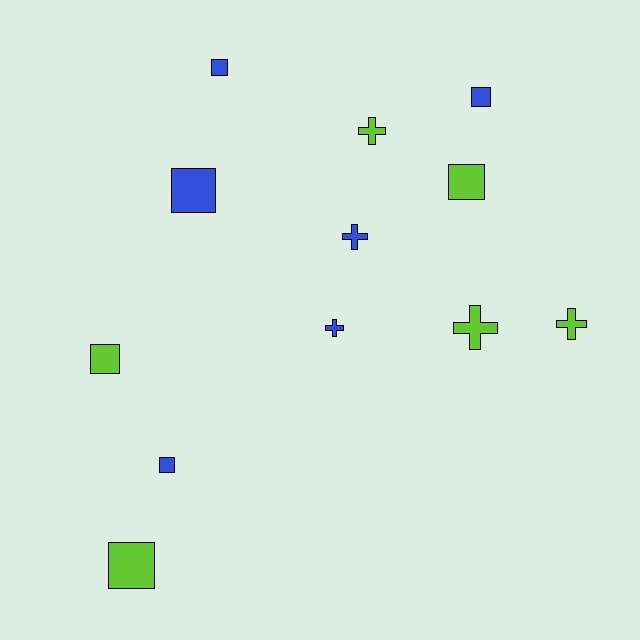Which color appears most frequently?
Lime, with 6 objects.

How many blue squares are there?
There are 4 blue squares.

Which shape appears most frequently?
Square, with 7 objects.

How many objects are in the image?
There are 12 objects.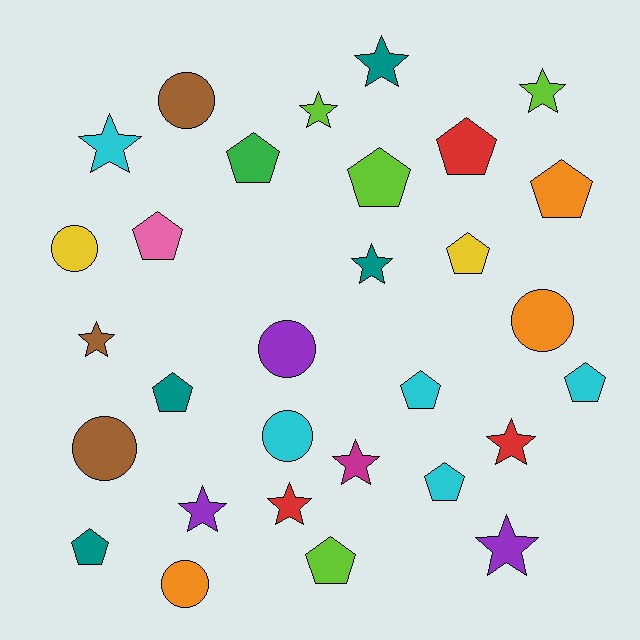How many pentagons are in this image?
There are 12 pentagons.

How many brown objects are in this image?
There are 3 brown objects.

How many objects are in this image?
There are 30 objects.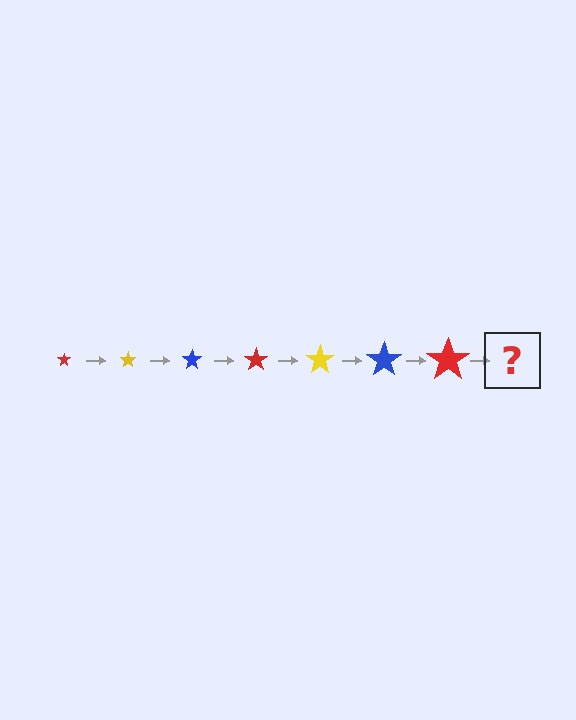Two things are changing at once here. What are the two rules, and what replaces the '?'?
The two rules are that the star grows larger each step and the color cycles through red, yellow, and blue. The '?' should be a yellow star, larger than the previous one.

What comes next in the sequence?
The next element should be a yellow star, larger than the previous one.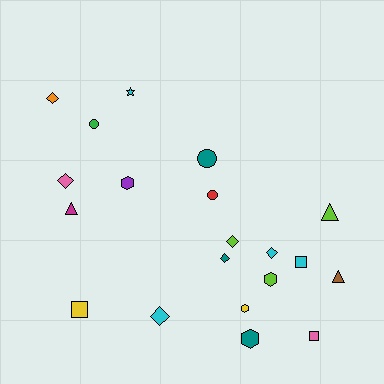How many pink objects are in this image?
There are 2 pink objects.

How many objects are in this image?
There are 20 objects.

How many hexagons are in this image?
There are 4 hexagons.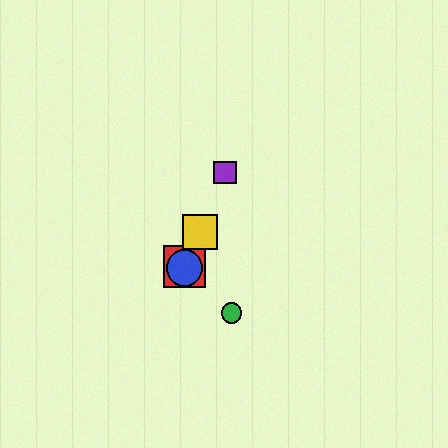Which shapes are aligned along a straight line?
The red square, the blue circle, the yellow square, the purple square are aligned along a straight line.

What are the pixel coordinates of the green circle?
The green circle is at (231, 313).